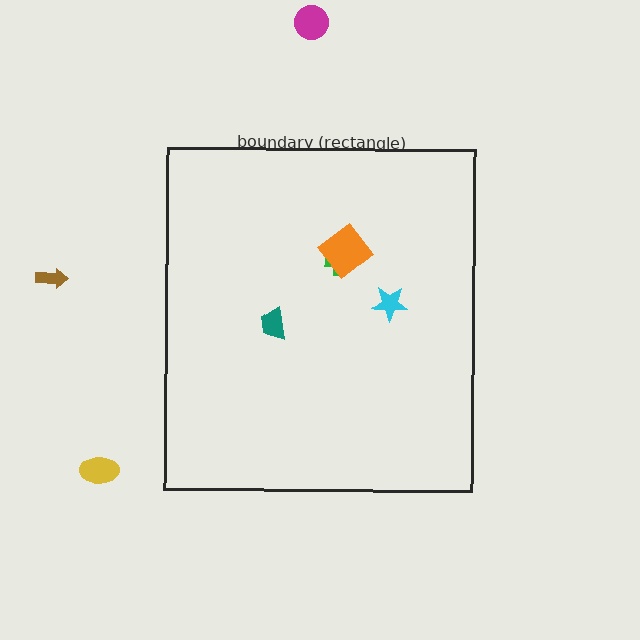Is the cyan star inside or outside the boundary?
Inside.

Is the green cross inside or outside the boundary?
Inside.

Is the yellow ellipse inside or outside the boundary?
Outside.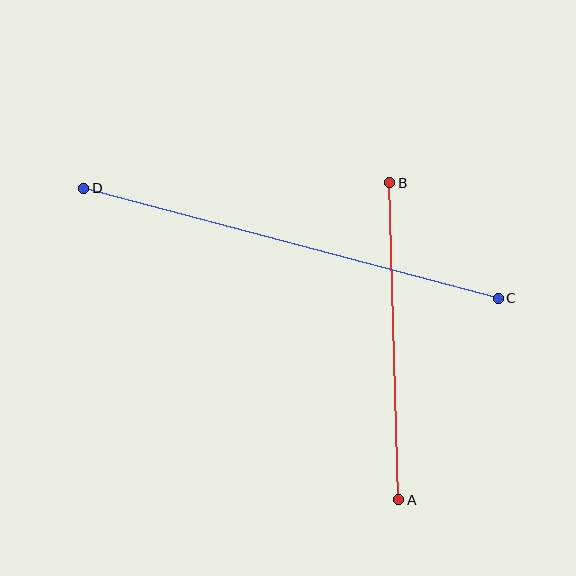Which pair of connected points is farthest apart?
Points C and D are farthest apart.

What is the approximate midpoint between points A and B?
The midpoint is at approximately (394, 341) pixels.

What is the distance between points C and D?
The distance is approximately 429 pixels.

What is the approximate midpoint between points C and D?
The midpoint is at approximately (291, 243) pixels.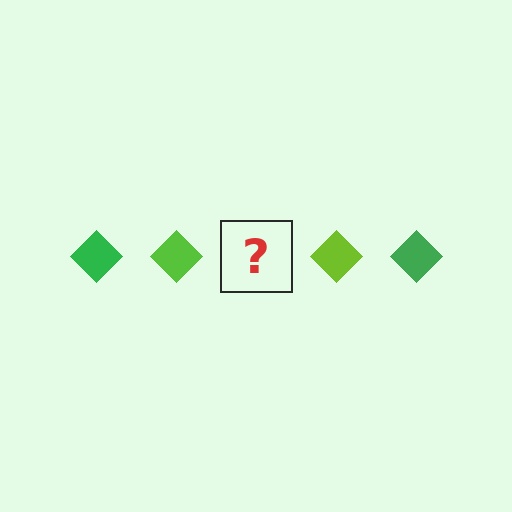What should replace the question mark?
The question mark should be replaced with a green diamond.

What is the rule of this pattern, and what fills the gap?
The rule is that the pattern cycles through green, lime diamonds. The gap should be filled with a green diamond.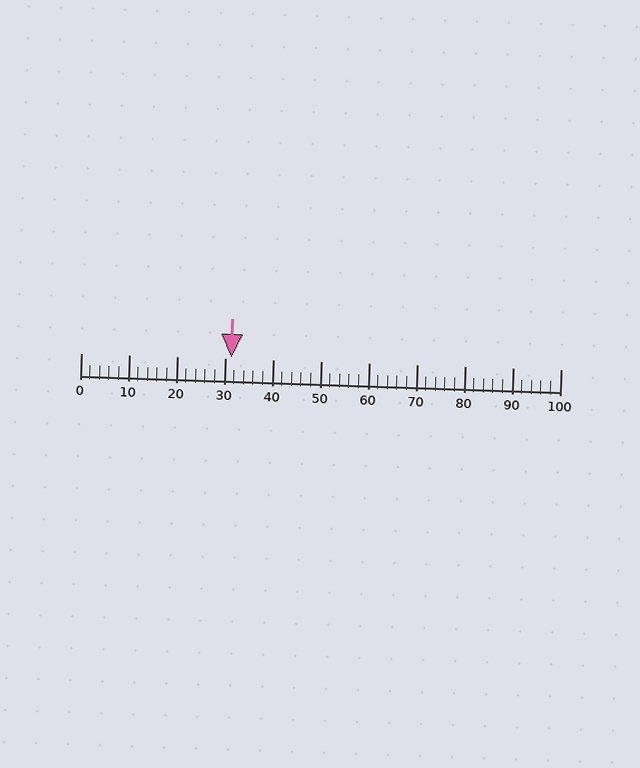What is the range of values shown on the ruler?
The ruler shows values from 0 to 100.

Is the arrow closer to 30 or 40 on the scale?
The arrow is closer to 30.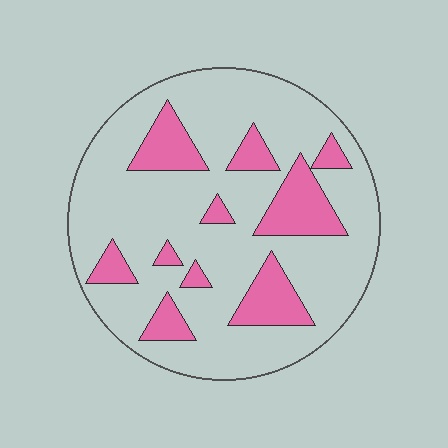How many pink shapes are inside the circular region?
10.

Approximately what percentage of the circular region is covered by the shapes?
Approximately 20%.